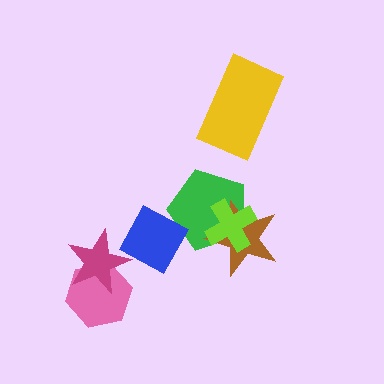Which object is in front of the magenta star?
The blue diamond is in front of the magenta star.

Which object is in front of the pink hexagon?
The magenta star is in front of the pink hexagon.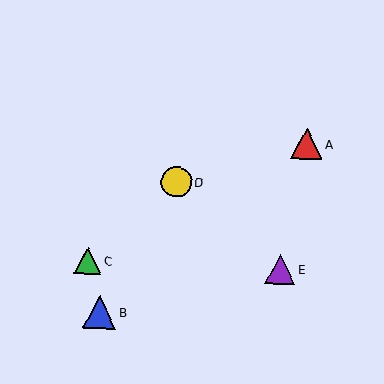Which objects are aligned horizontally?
Objects C, E are aligned horizontally.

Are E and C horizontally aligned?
Yes, both are at y≈269.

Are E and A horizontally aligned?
No, E is at y≈269 and A is at y≈144.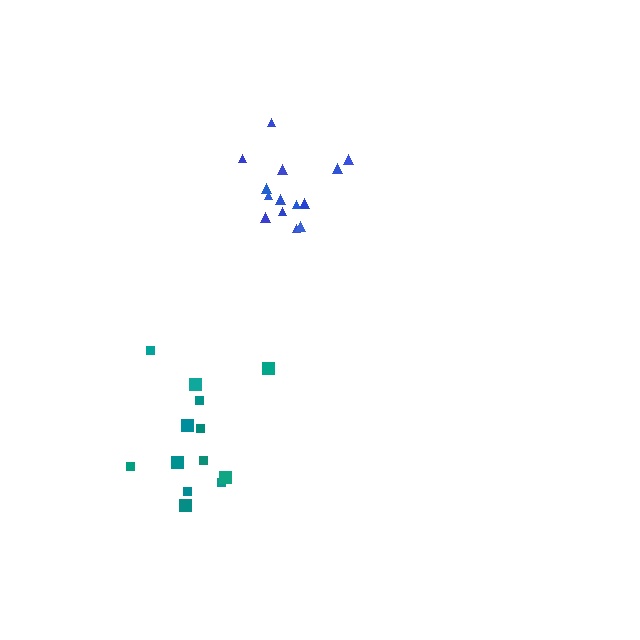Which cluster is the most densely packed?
Blue.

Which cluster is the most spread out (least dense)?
Teal.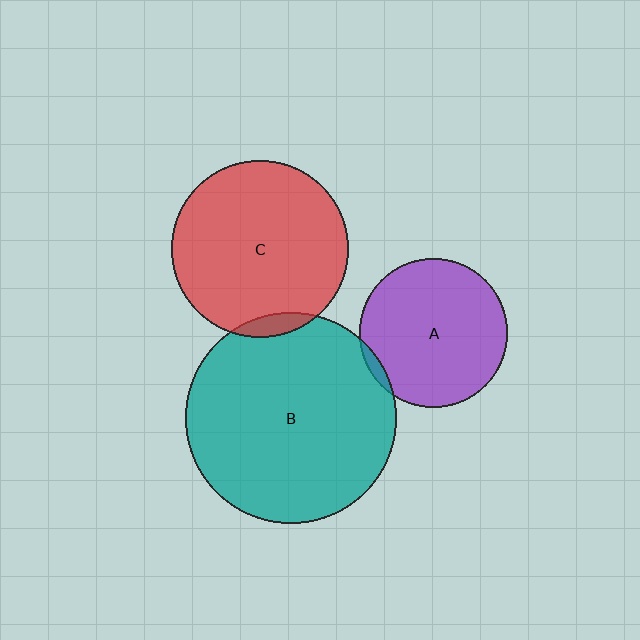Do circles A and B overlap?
Yes.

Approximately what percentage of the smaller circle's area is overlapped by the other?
Approximately 5%.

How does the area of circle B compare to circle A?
Approximately 2.0 times.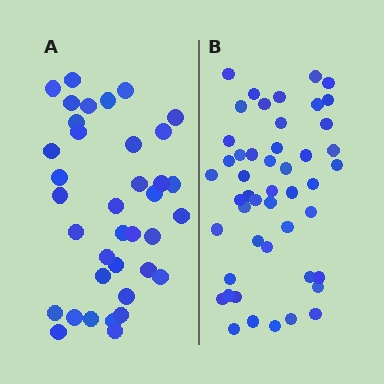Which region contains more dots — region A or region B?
Region B (the right region) has more dots.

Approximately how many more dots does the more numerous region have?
Region B has roughly 12 or so more dots than region A.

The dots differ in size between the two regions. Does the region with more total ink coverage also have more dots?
No. Region A has more total ink coverage because its dots are larger, but region B actually contains more individual dots. Total area can be misleading — the number of items is what matters here.